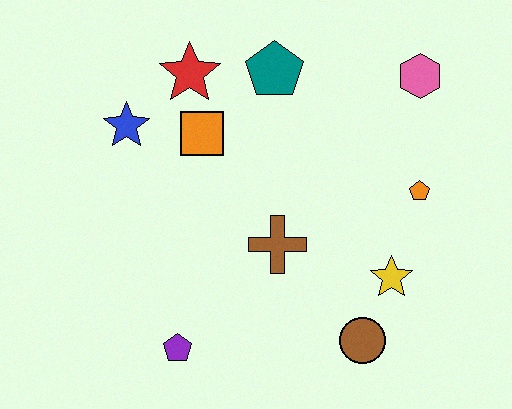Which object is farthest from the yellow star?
The blue star is farthest from the yellow star.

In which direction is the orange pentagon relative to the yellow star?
The orange pentagon is above the yellow star.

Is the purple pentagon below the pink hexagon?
Yes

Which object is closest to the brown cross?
The yellow star is closest to the brown cross.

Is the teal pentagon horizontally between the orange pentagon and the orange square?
Yes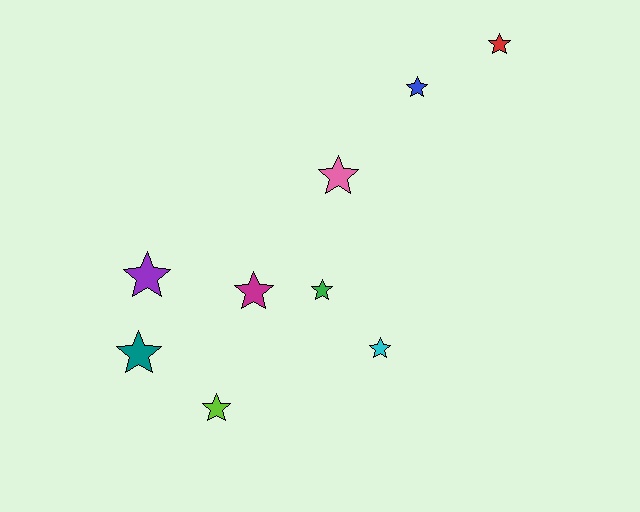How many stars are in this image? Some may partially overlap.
There are 9 stars.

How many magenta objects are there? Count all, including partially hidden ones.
There is 1 magenta object.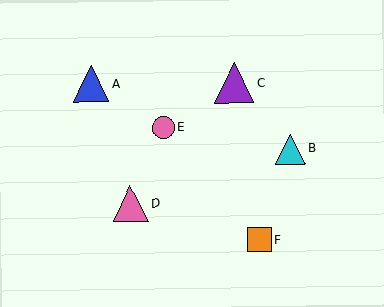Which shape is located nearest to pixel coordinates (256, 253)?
The orange square (labeled F) at (259, 240) is nearest to that location.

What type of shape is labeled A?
Shape A is a blue triangle.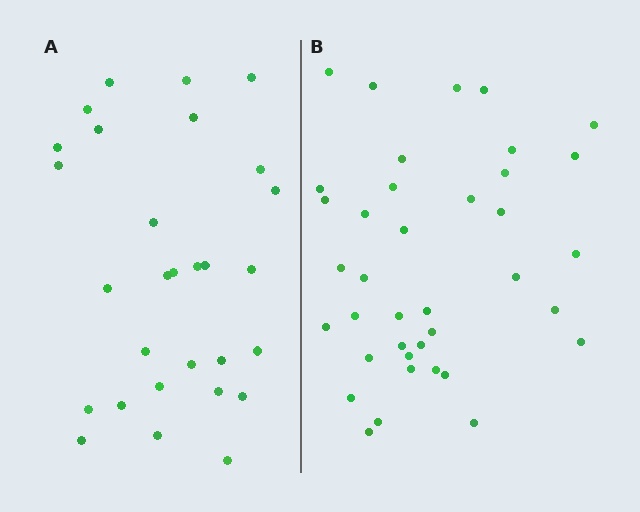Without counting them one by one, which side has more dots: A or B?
Region B (the right region) has more dots.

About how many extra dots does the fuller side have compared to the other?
Region B has roughly 8 or so more dots than region A.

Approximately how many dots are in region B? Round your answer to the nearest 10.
About 40 dots. (The exact count is 38, which rounds to 40.)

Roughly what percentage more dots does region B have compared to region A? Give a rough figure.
About 30% more.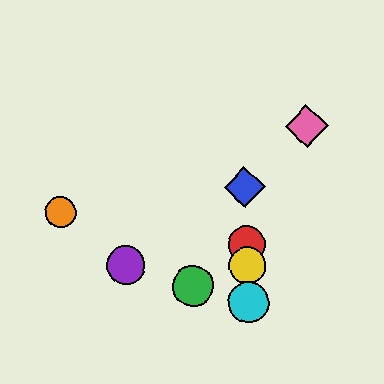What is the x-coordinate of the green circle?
The green circle is at x≈193.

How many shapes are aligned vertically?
4 shapes (the red circle, the blue diamond, the yellow circle, the cyan circle) are aligned vertically.